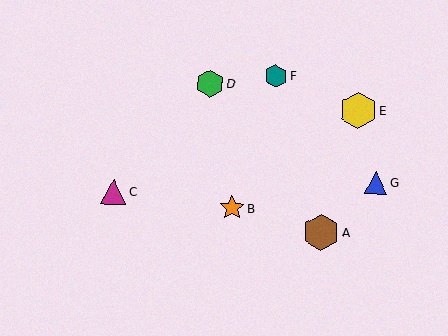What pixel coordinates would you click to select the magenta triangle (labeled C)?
Click at (114, 192) to select the magenta triangle C.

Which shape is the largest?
The yellow hexagon (labeled E) is the largest.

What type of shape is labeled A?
Shape A is a brown hexagon.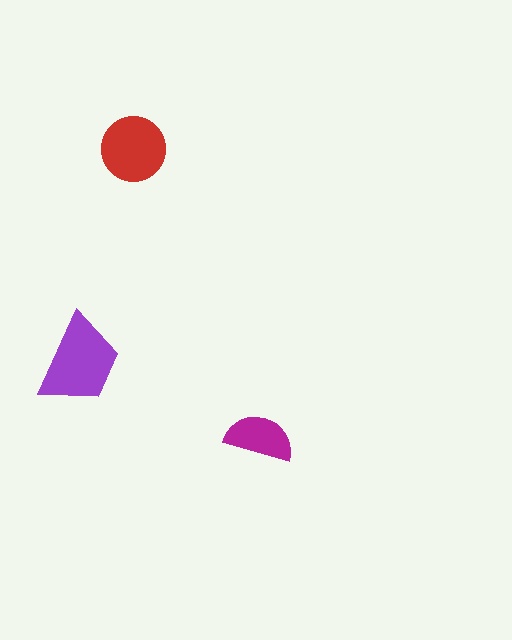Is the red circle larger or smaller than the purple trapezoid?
Smaller.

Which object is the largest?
The purple trapezoid.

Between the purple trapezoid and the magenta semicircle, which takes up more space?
The purple trapezoid.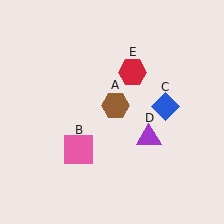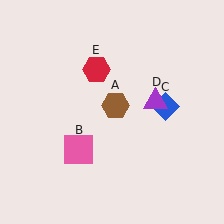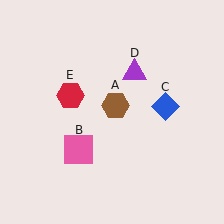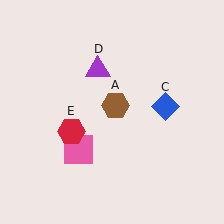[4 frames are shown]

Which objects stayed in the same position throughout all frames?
Brown hexagon (object A) and pink square (object B) and blue diamond (object C) remained stationary.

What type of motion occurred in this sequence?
The purple triangle (object D), red hexagon (object E) rotated counterclockwise around the center of the scene.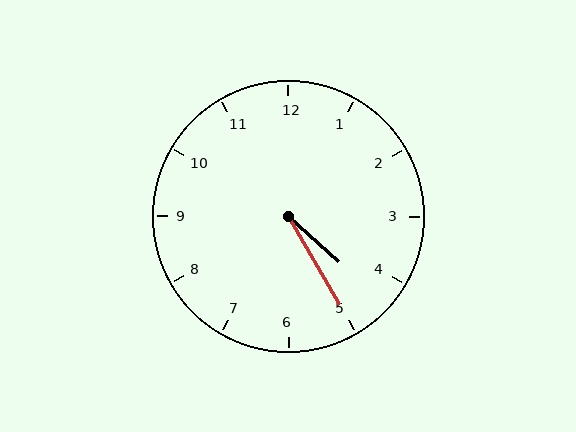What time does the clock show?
4:25.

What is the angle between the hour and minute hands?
Approximately 18 degrees.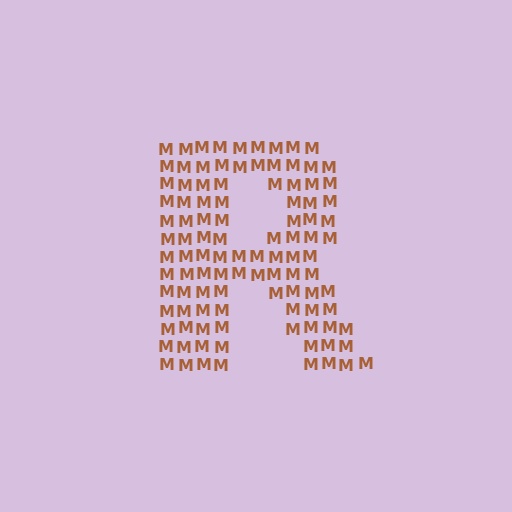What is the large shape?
The large shape is the letter R.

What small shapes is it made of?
It is made of small letter M's.